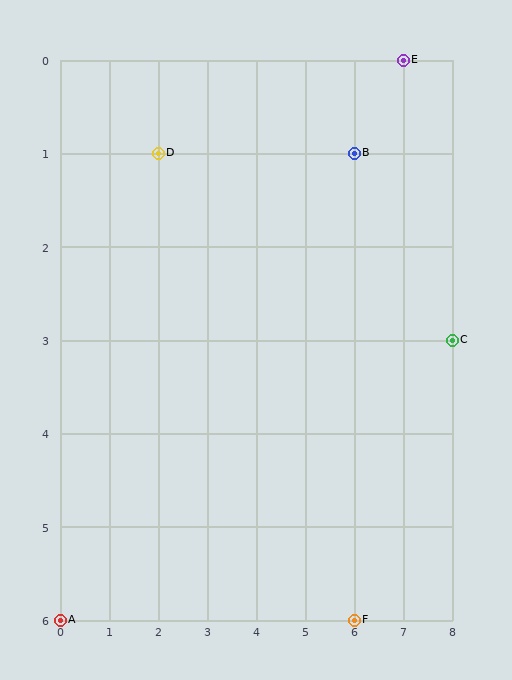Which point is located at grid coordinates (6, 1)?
Point B is at (6, 1).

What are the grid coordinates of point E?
Point E is at grid coordinates (7, 0).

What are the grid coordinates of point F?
Point F is at grid coordinates (6, 6).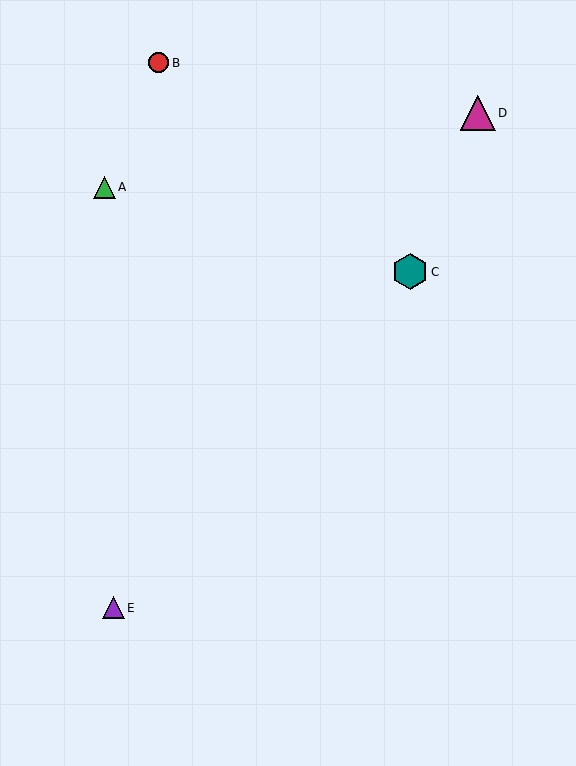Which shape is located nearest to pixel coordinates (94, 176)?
The green triangle (labeled A) at (104, 187) is nearest to that location.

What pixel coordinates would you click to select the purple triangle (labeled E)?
Click at (114, 608) to select the purple triangle E.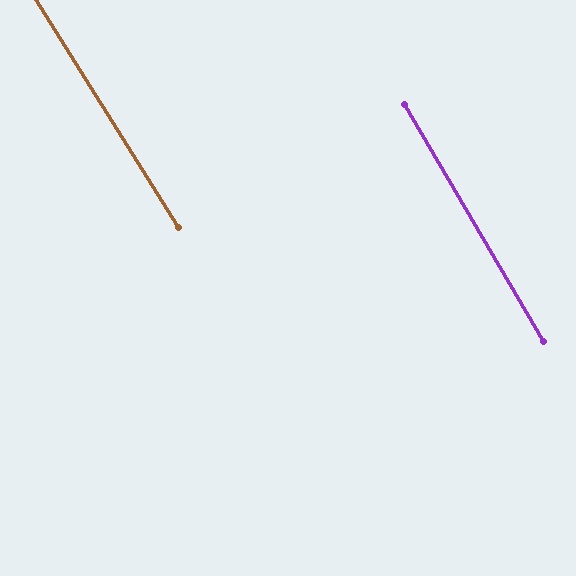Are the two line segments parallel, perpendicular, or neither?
Parallel — their directions differ by only 1.4°.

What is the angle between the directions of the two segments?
Approximately 1 degree.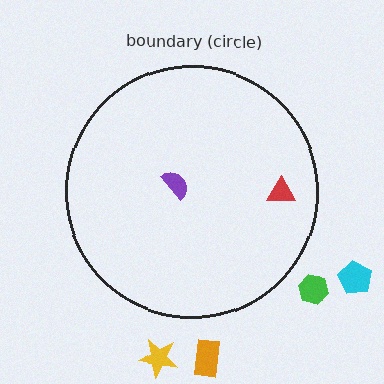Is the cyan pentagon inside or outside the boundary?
Outside.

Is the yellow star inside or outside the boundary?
Outside.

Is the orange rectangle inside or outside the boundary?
Outside.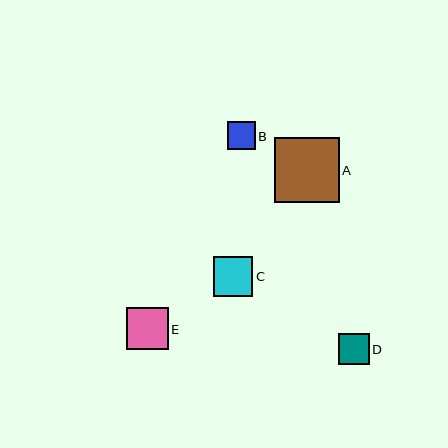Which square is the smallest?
Square B is the smallest with a size of approximately 27 pixels.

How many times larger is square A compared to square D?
Square A is approximately 2.1 times the size of square D.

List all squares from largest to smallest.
From largest to smallest: A, E, C, D, B.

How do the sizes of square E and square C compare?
Square E and square C are approximately the same size.